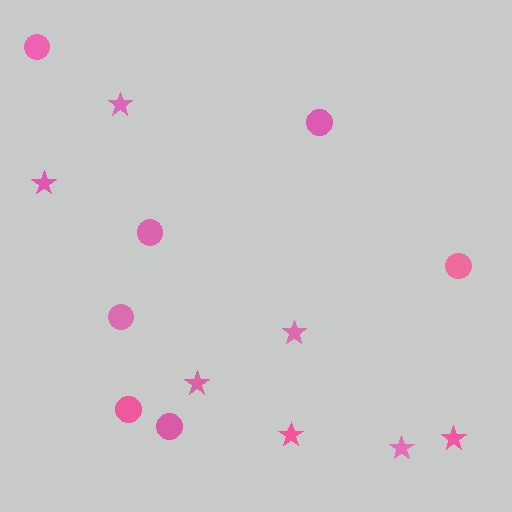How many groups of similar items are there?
There are 2 groups: one group of circles (7) and one group of stars (7).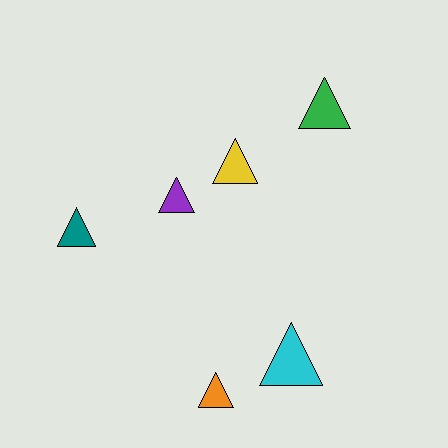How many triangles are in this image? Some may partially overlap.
There are 6 triangles.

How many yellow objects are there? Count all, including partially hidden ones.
There is 1 yellow object.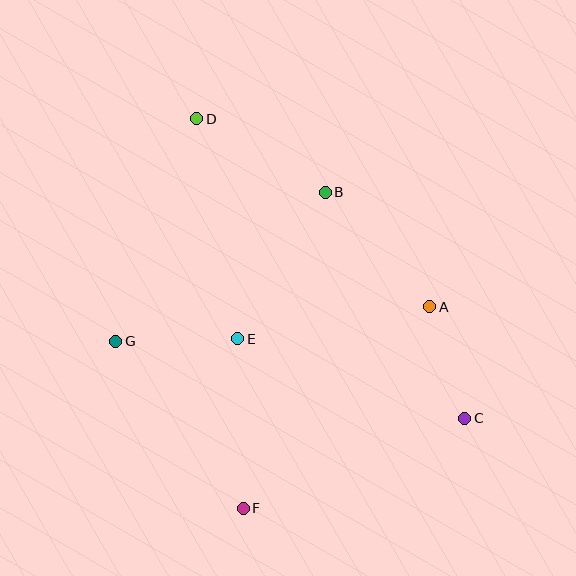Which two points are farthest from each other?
Points C and D are farthest from each other.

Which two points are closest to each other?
Points A and C are closest to each other.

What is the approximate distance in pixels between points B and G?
The distance between B and G is approximately 257 pixels.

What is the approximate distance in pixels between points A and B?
The distance between A and B is approximately 155 pixels.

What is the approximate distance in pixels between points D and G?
The distance between D and G is approximately 237 pixels.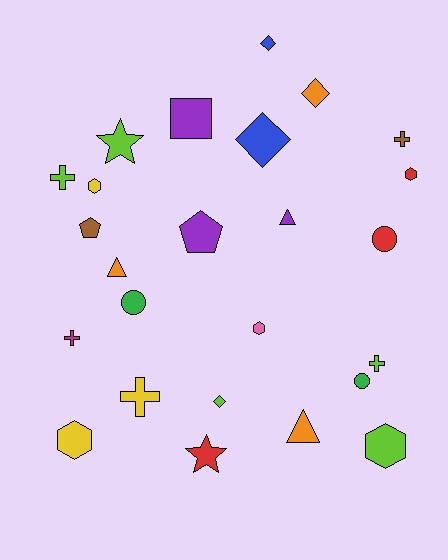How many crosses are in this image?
There are 5 crosses.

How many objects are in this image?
There are 25 objects.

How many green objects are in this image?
There are 2 green objects.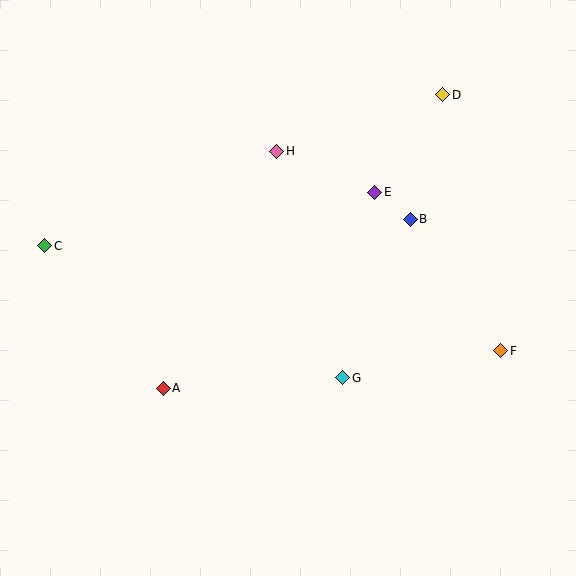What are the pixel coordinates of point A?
Point A is at (163, 388).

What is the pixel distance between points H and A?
The distance between H and A is 263 pixels.